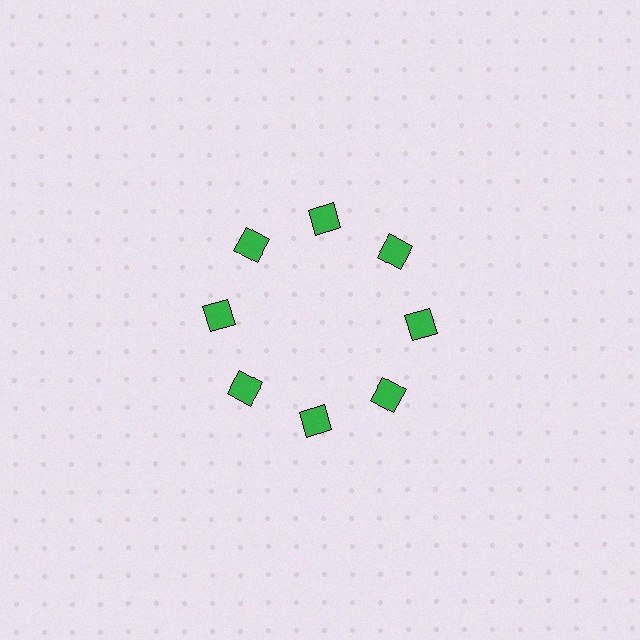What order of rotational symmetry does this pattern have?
This pattern has 8-fold rotational symmetry.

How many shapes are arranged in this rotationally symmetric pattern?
There are 8 shapes, arranged in 8 groups of 1.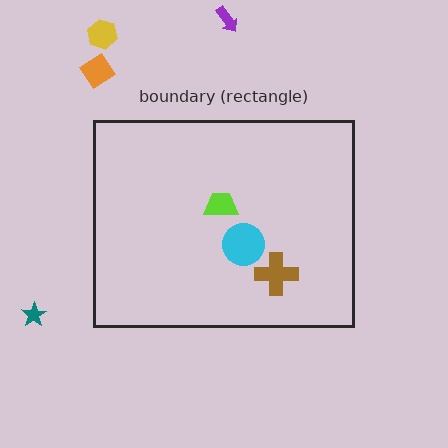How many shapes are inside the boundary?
3 inside, 4 outside.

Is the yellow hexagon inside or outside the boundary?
Outside.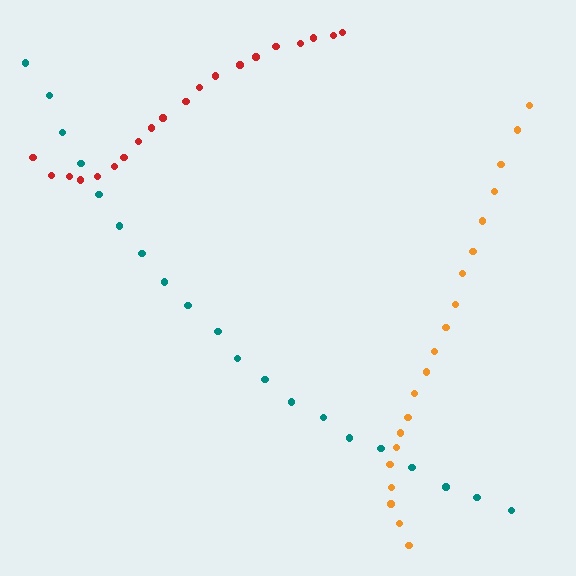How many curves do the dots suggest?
There are 3 distinct paths.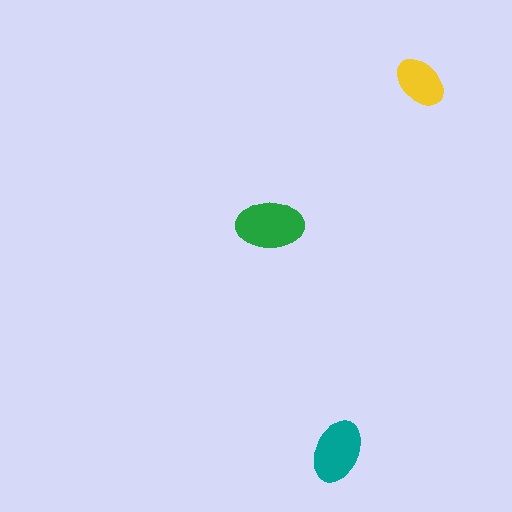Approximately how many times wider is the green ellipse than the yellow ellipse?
About 1.5 times wider.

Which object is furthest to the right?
The yellow ellipse is rightmost.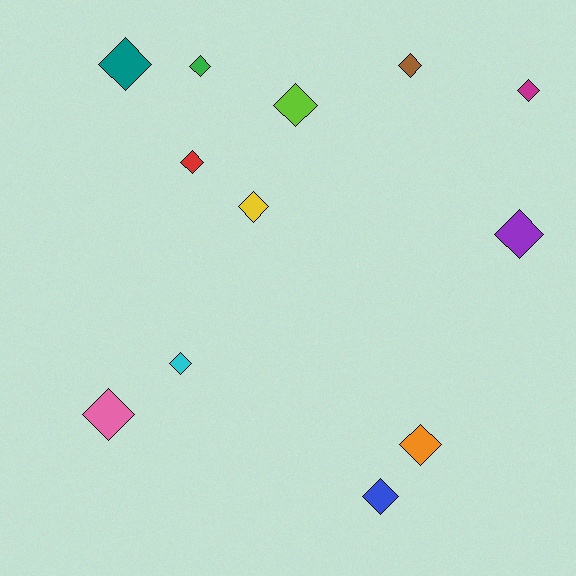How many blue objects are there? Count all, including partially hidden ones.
There is 1 blue object.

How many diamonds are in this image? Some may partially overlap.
There are 12 diamonds.